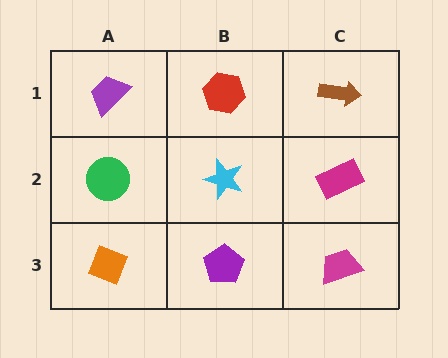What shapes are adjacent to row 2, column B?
A red hexagon (row 1, column B), a purple pentagon (row 3, column B), a green circle (row 2, column A), a magenta rectangle (row 2, column C).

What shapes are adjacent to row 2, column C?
A brown arrow (row 1, column C), a magenta trapezoid (row 3, column C), a cyan star (row 2, column B).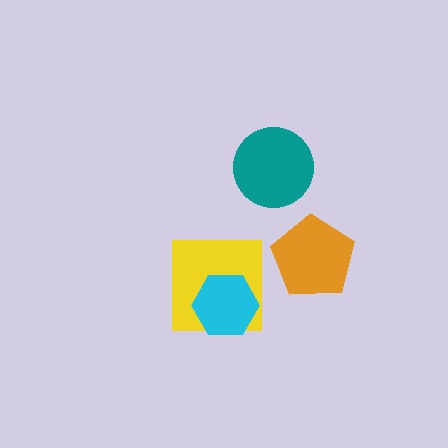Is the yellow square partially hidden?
Yes, it is partially covered by another shape.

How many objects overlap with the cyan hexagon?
1 object overlaps with the cyan hexagon.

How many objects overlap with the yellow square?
1 object overlaps with the yellow square.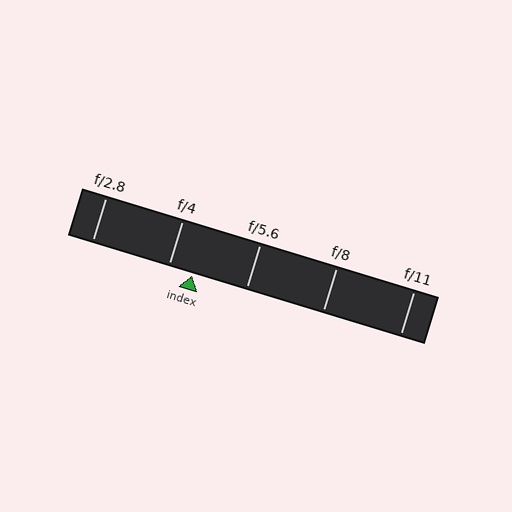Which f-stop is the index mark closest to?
The index mark is closest to f/4.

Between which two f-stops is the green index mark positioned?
The index mark is between f/4 and f/5.6.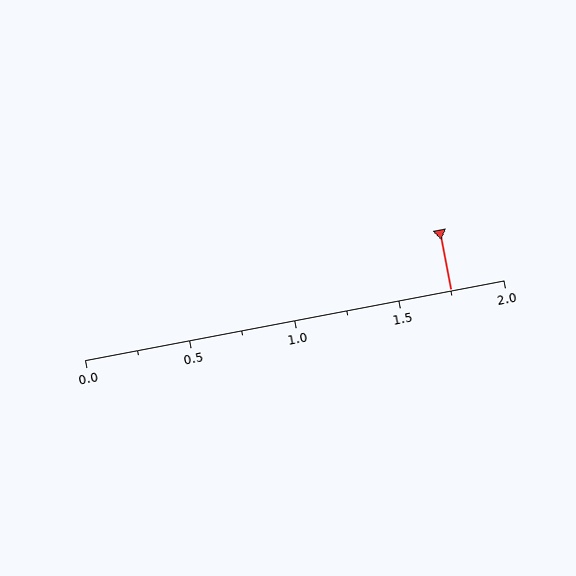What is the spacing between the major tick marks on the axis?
The major ticks are spaced 0.5 apart.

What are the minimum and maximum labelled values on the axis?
The axis runs from 0.0 to 2.0.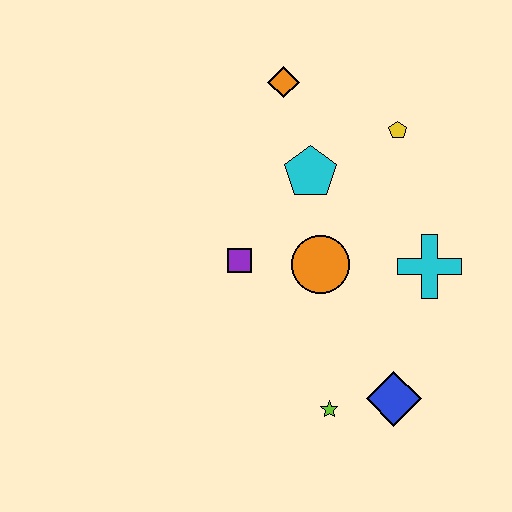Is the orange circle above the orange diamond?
No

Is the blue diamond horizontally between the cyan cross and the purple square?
Yes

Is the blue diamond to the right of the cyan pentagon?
Yes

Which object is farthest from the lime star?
The orange diamond is farthest from the lime star.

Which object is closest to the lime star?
The blue diamond is closest to the lime star.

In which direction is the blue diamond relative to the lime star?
The blue diamond is to the right of the lime star.